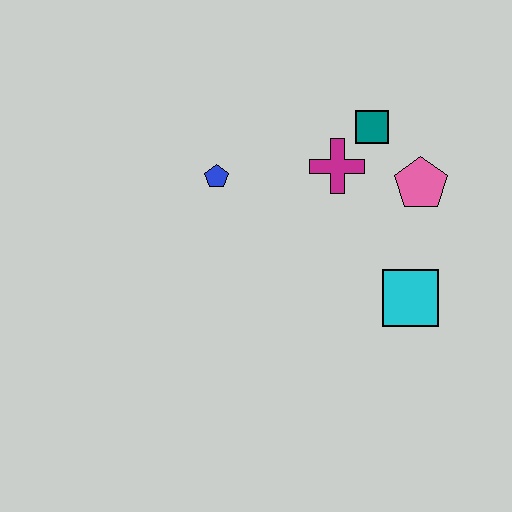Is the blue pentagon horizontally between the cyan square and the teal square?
No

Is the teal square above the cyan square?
Yes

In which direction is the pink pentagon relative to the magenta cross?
The pink pentagon is to the right of the magenta cross.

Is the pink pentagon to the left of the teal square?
No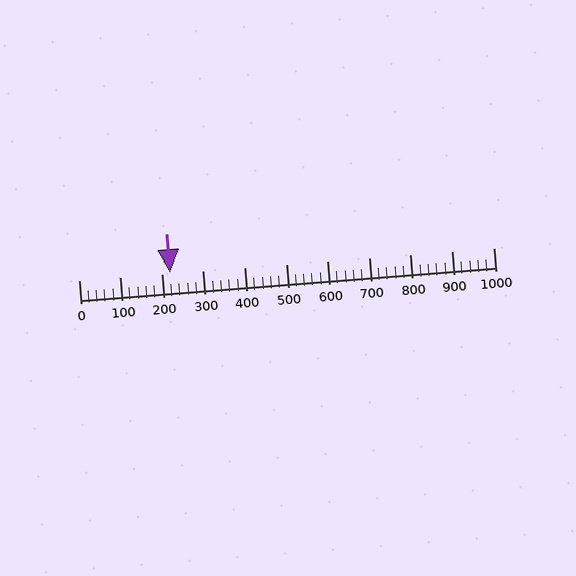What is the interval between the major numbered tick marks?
The major tick marks are spaced 100 units apart.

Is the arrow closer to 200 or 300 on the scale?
The arrow is closer to 200.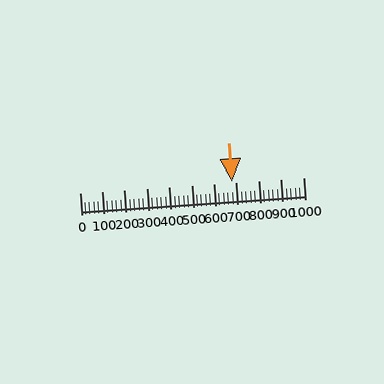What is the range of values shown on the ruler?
The ruler shows values from 0 to 1000.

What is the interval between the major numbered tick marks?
The major tick marks are spaced 100 units apart.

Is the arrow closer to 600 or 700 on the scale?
The arrow is closer to 700.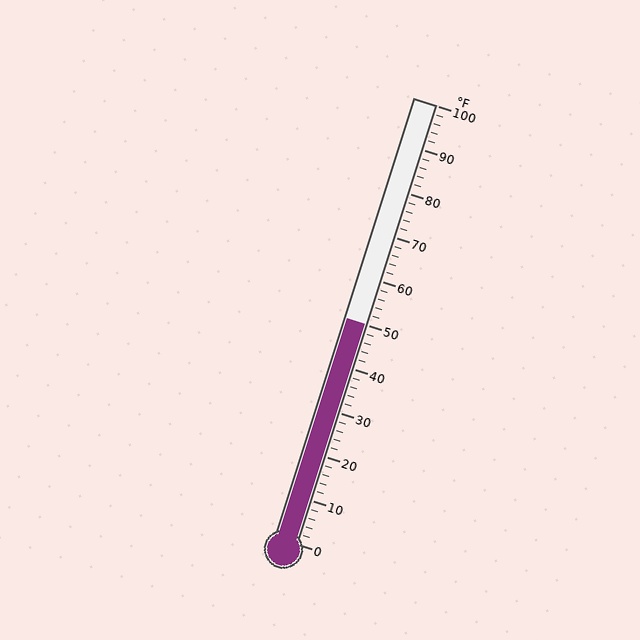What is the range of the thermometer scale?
The thermometer scale ranges from 0°F to 100°F.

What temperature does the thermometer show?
The thermometer shows approximately 50°F.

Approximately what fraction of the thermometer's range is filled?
The thermometer is filled to approximately 50% of its range.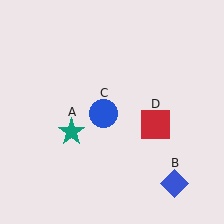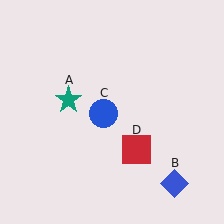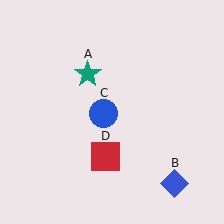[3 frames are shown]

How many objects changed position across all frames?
2 objects changed position: teal star (object A), red square (object D).